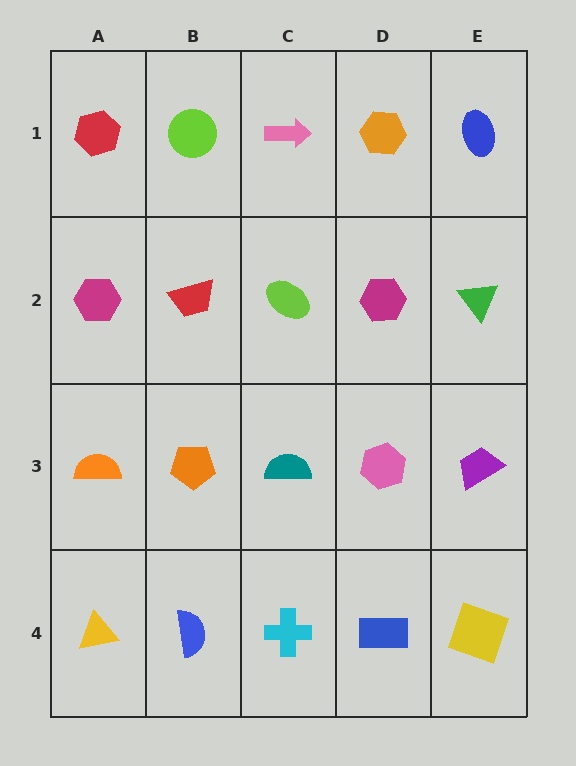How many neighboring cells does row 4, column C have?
3.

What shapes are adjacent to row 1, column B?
A red trapezoid (row 2, column B), a red hexagon (row 1, column A), a pink arrow (row 1, column C).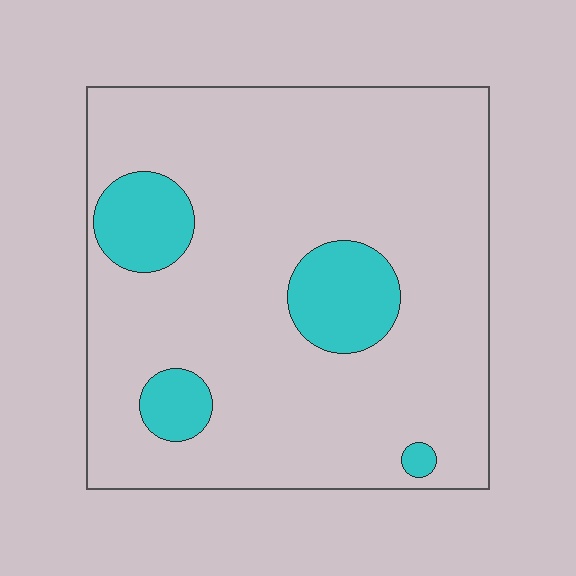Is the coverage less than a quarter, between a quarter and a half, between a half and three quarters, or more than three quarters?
Less than a quarter.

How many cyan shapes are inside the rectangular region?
4.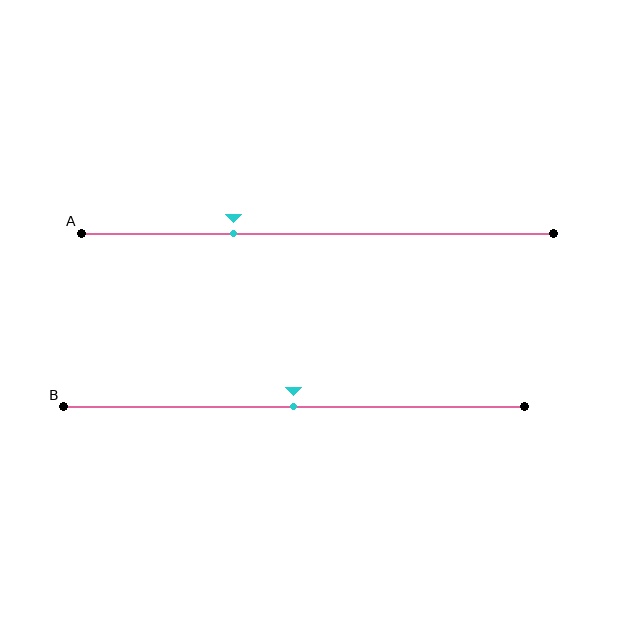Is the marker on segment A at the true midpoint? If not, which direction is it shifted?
No, the marker on segment A is shifted to the left by about 18% of the segment length.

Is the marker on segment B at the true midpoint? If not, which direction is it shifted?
Yes, the marker on segment B is at the true midpoint.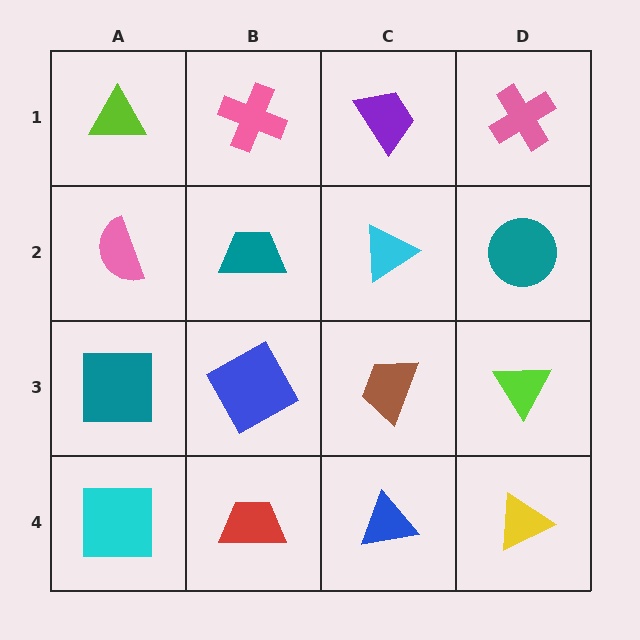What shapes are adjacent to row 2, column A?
A lime triangle (row 1, column A), a teal square (row 3, column A), a teal trapezoid (row 2, column B).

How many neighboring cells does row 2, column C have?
4.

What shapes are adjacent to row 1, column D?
A teal circle (row 2, column D), a purple trapezoid (row 1, column C).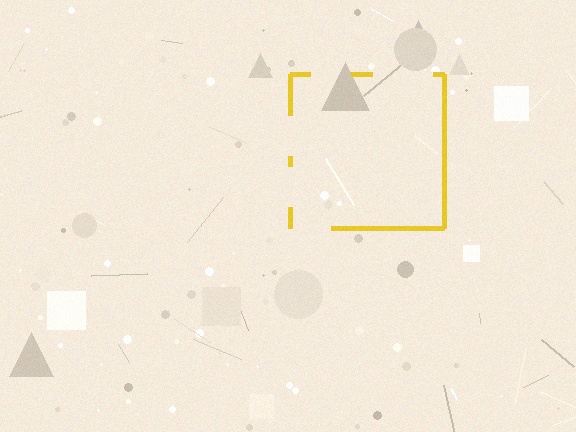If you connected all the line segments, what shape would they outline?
They would outline a square.